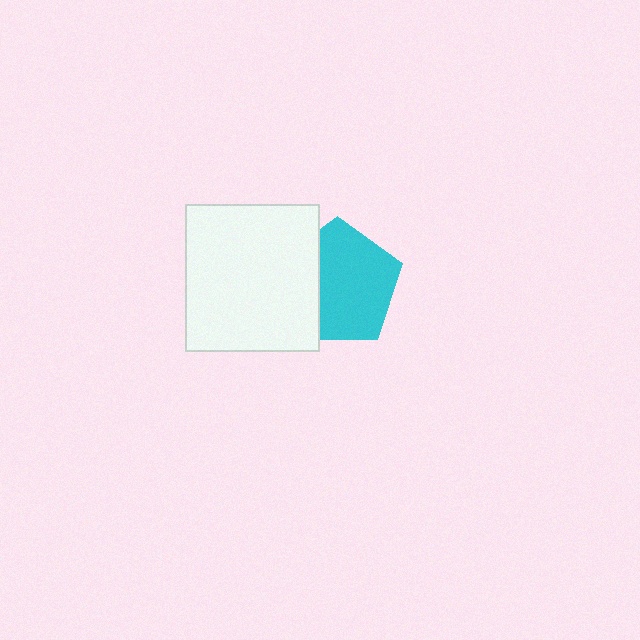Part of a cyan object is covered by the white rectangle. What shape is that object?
It is a pentagon.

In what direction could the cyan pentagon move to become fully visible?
The cyan pentagon could move right. That would shift it out from behind the white rectangle entirely.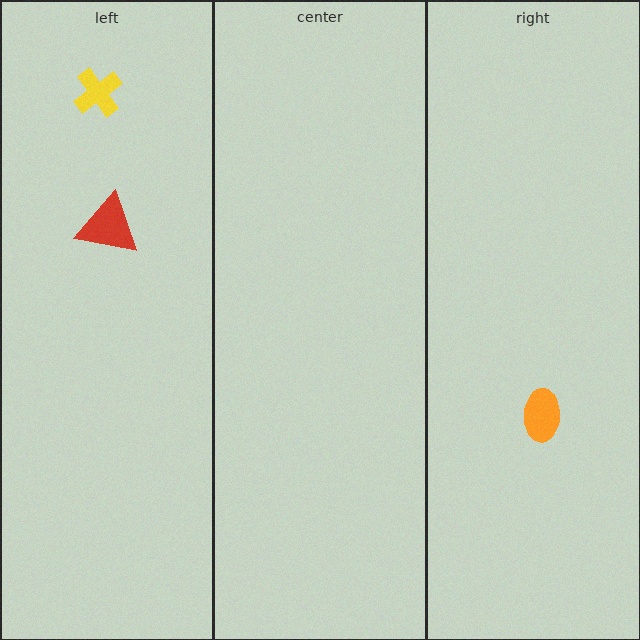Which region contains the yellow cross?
The left region.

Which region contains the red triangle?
The left region.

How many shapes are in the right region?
1.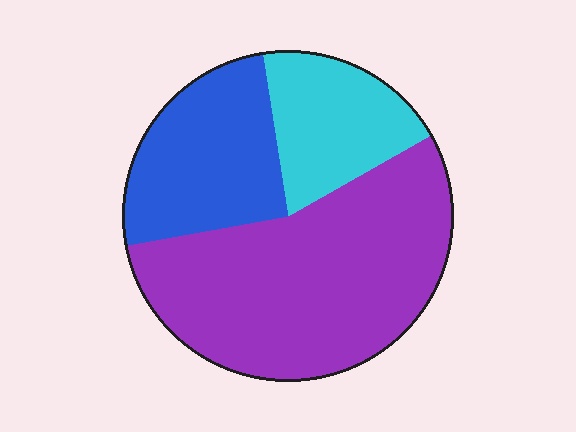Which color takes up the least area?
Cyan, at roughly 20%.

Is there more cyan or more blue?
Blue.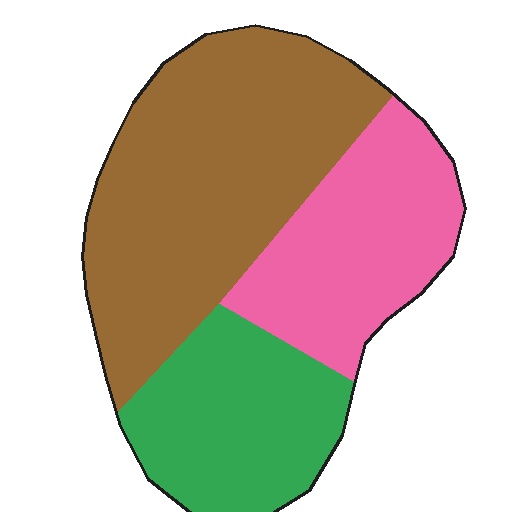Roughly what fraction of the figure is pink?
Pink covers around 25% of the figure.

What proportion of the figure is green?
Green takes up about one quarter (1/4) of the figure.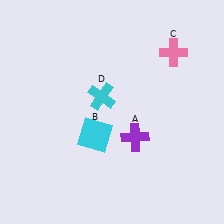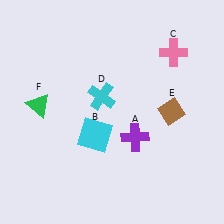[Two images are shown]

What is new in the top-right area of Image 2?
A brown diamond (E) was added in the top-right area of Image 2.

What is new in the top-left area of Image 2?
A green triangle (F) was added in the top-left area of Image 2.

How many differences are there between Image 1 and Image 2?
There are 2 differences between the two images.